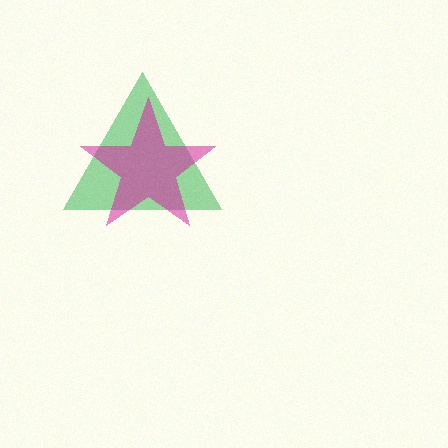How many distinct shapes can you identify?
There are 2 distinct shapes: a green triangle, a magenta star.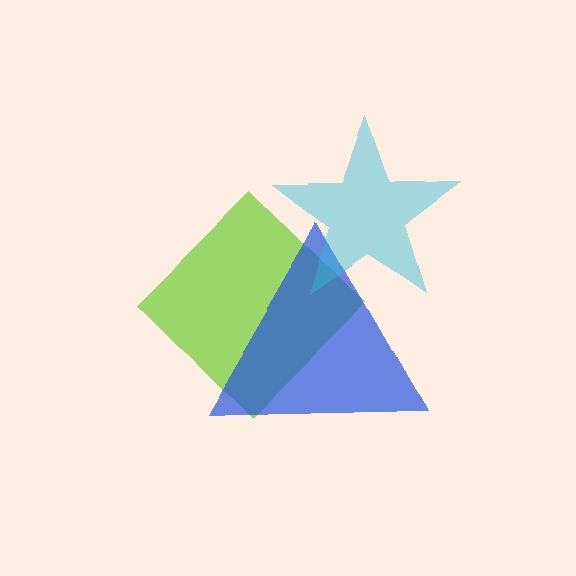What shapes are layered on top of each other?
The layered shapes are: a lime diamond, a blue triangle, a cyan star.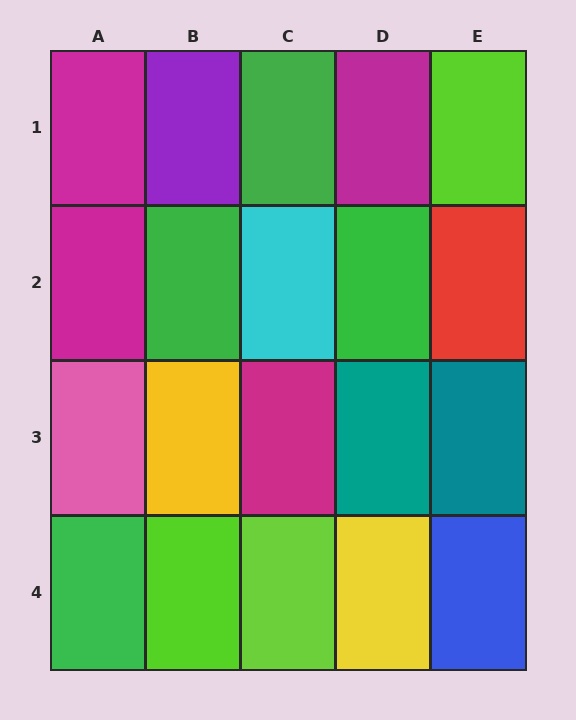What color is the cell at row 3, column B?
Yellow.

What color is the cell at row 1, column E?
Lime.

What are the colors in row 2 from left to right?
Magenta, green, cyan, green, red.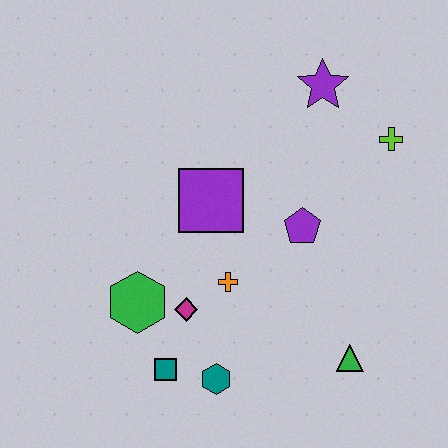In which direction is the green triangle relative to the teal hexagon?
The green triangle is to the right of the teal hexagon.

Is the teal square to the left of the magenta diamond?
Yes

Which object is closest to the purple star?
The lime cross is closest to the purple star.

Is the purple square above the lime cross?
No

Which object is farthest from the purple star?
The teal square is farthest from the purple star.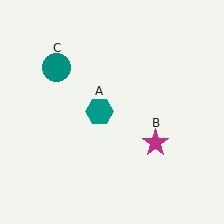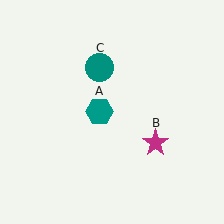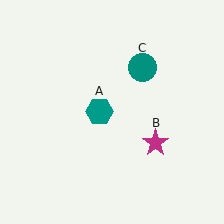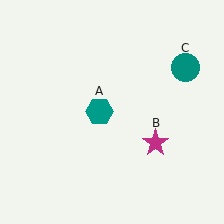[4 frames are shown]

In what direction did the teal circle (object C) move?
The teal circle (object C) moved right.